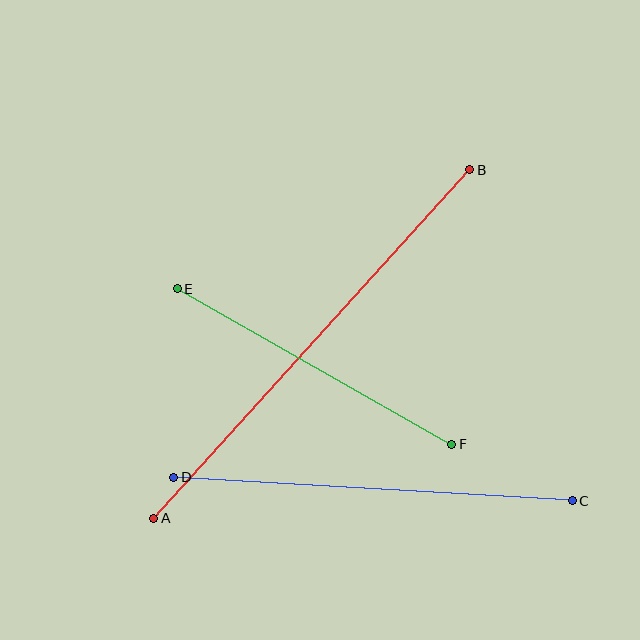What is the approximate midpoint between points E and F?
The midpoint is at approximately (314, 366) pixels.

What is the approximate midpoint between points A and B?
The midpoint is at approximately (312, 344) pixels.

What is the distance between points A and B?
The distance is approximately 470 pixels.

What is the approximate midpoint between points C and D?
The midpoint is at approximately (373, 489) pixels.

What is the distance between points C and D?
The distance is approximately 399 pixels.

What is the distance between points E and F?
The distance is approximately 315 pixels.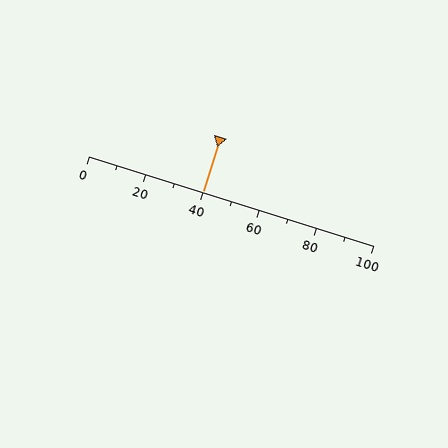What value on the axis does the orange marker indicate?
The marker indicates approximately 40.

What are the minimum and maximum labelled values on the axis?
The axis runs from 0 to 100.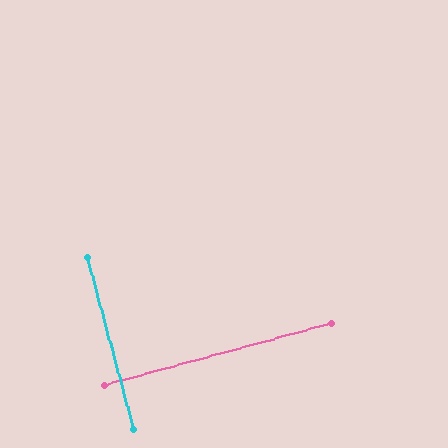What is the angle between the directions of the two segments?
Approximately 90 degrees.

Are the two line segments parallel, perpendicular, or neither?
Perpendicular — they meet at approximately 90°.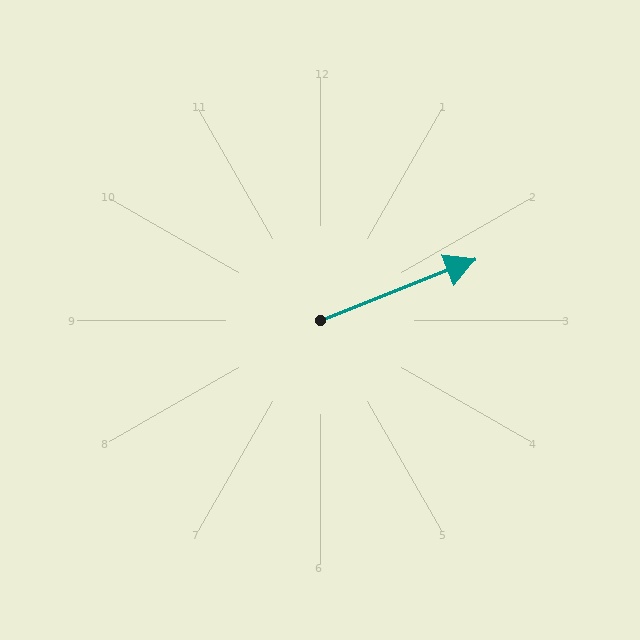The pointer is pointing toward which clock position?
Roughly 2 o'clock.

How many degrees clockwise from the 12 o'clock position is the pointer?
Approximately 68 degrees.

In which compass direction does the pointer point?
East.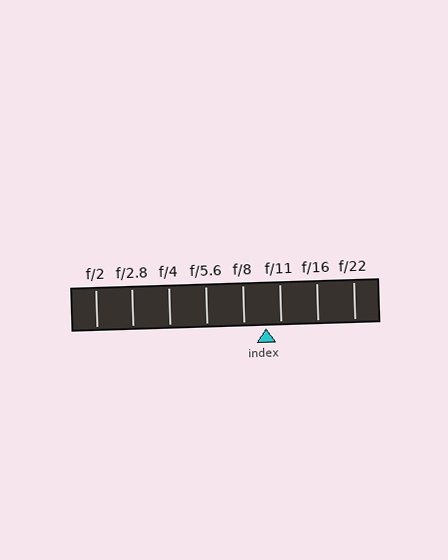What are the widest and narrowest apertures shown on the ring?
The widest aperture shown is f/2 and the narrowest is f/22.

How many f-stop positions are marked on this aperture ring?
There are 8 f-stop positions marked.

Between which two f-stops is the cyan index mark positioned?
The index mark is between f/8 and f/11.